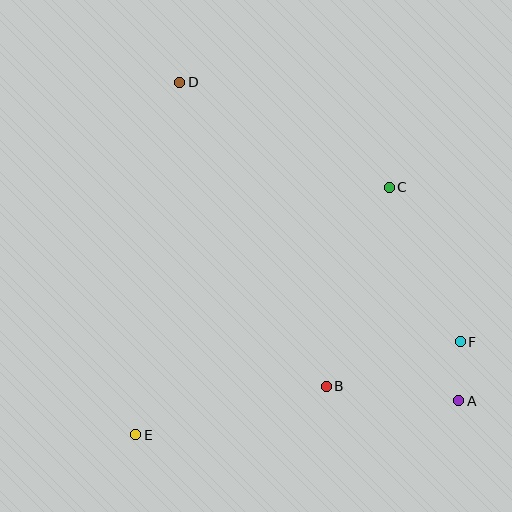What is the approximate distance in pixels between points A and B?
The distance between A and B is approximately 133 pixels.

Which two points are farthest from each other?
Points A and D are farthest from each other.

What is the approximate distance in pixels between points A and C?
The distance between A and C is approximately 225 pixels.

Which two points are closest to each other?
Points A and F are closest to each other.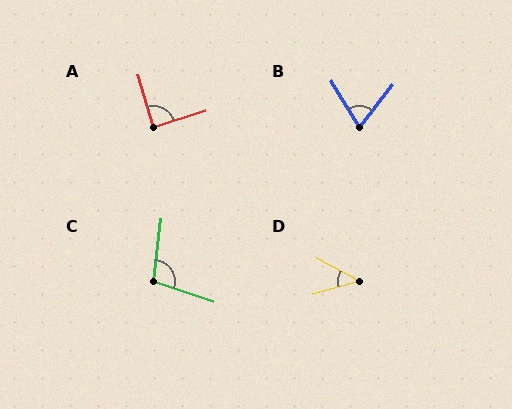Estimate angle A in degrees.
Approximately 88 degrees.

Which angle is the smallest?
D, at approximately 44 degrees.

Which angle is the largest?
C, at approximately 102 degrees.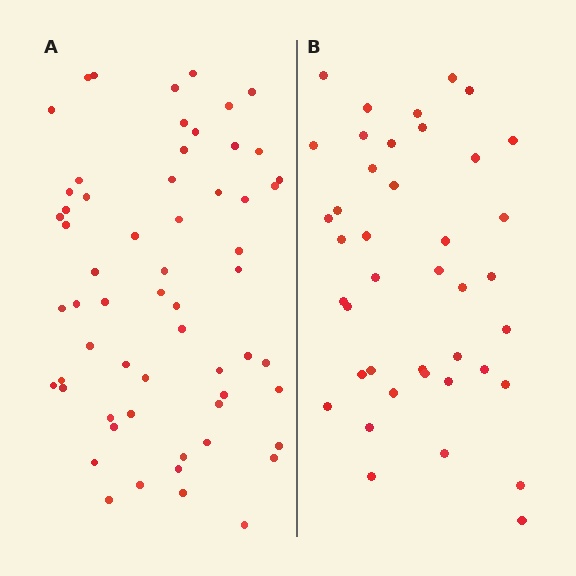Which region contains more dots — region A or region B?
Region A (the left region) has more dots.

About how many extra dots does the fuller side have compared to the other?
Region A has approximately 20 more dots than region B.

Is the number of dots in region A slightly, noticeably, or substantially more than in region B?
Region A has substantially more. The ratio is roughly 1.5 to 1.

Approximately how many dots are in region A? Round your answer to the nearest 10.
About 60 dots.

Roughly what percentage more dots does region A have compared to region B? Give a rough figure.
About 45% more.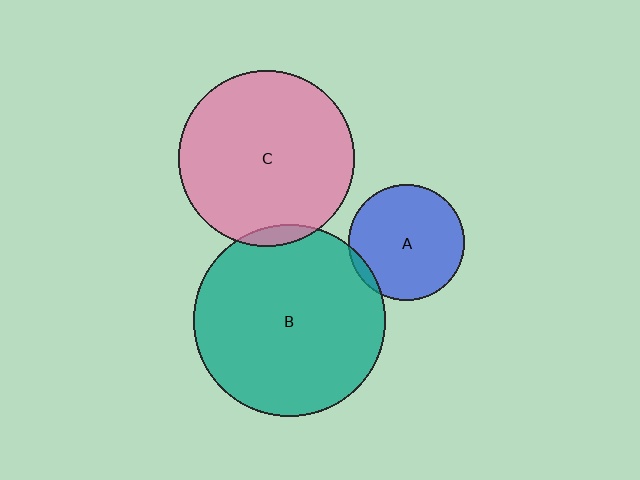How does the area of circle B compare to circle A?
Approximately 2.8 times.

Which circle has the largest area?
Circle B (teal).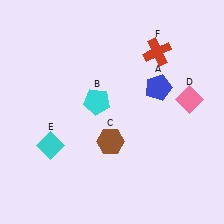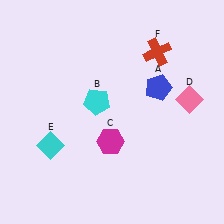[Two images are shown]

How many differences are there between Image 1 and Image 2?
There is 1 difference between the two images.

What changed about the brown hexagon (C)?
In Image 1, C is brown. In Image 2, it changed to magenta.